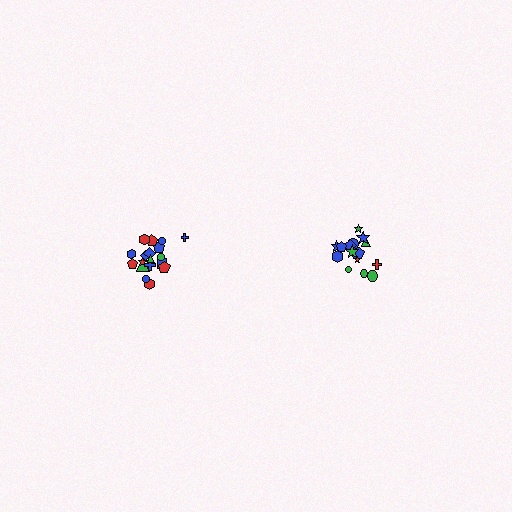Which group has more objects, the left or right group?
The left group.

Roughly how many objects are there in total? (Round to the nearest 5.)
Roughly 35 objects in total.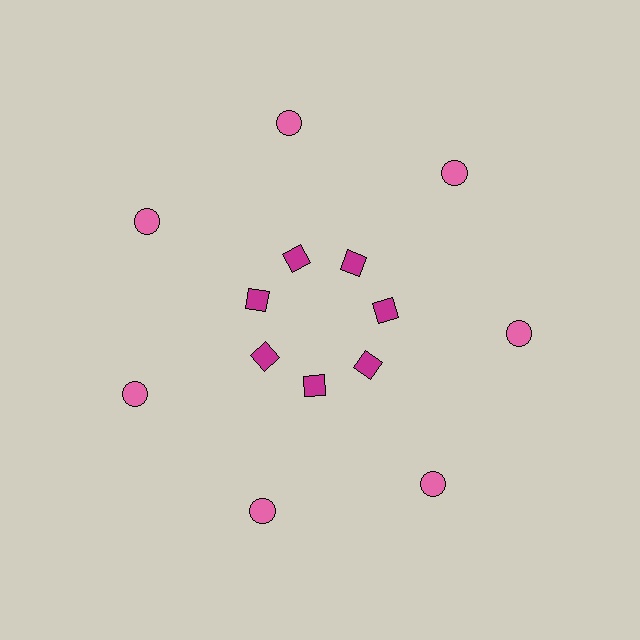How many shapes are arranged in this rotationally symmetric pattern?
There are 14 shapes, arranged in 7 groups of 2.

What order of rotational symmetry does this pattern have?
This pattern has 7-fold rotational symmetry.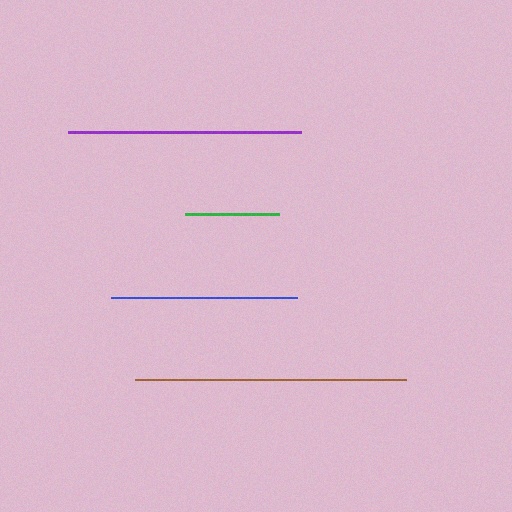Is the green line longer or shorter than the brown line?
The brown line is longer than the green line.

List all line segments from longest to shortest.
From longest to shortest: brown, purple, blue, green.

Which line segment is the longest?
The brown line is the longest at approximately 271 pixels.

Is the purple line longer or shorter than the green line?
The purple line is longer than the green line.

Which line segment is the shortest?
The green line is the shortest at approximately 94 pixels.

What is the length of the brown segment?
The brown segment is approximately 271 pixels long.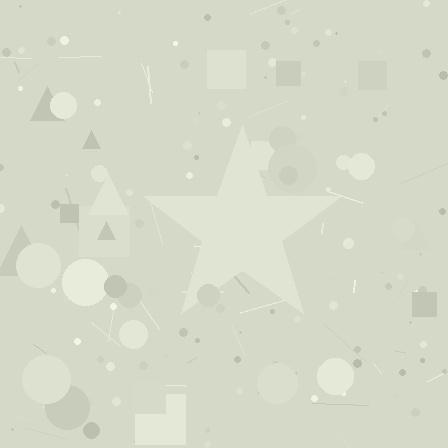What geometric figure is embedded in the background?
A star is embedded in the background.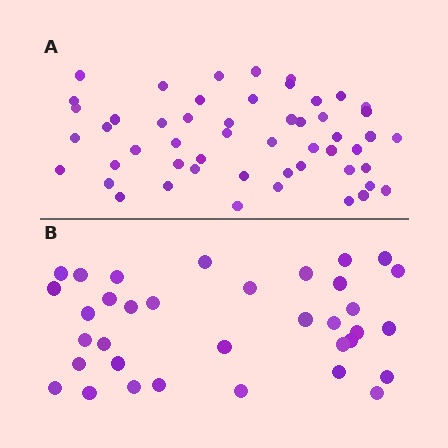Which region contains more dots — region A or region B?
Region A (the top region) has more dots.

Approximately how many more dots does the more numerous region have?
Region A has approximately 15 more dots than region B.